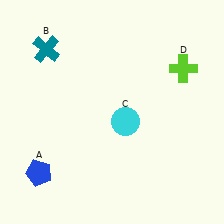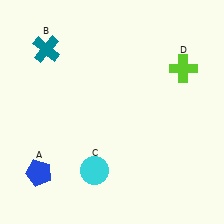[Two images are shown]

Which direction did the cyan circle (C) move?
The cyan circle (C) moved down.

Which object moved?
The cyan circle (C) moved down.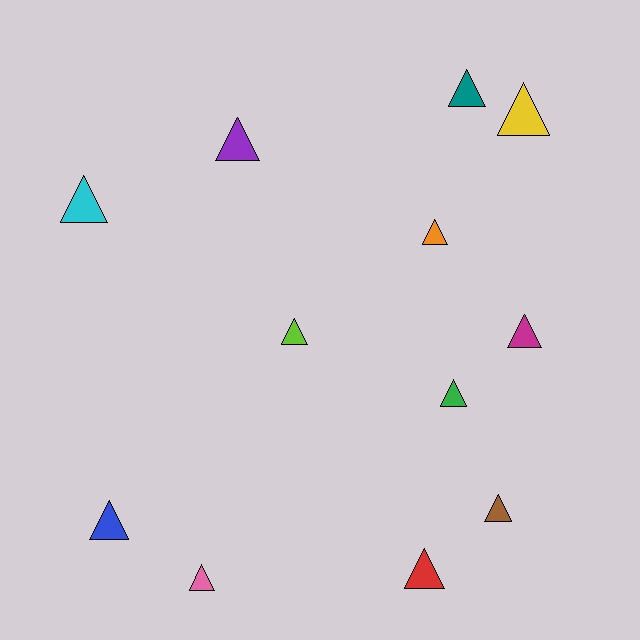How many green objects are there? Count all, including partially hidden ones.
There is 1 green object.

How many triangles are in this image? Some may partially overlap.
There are 12 triangles.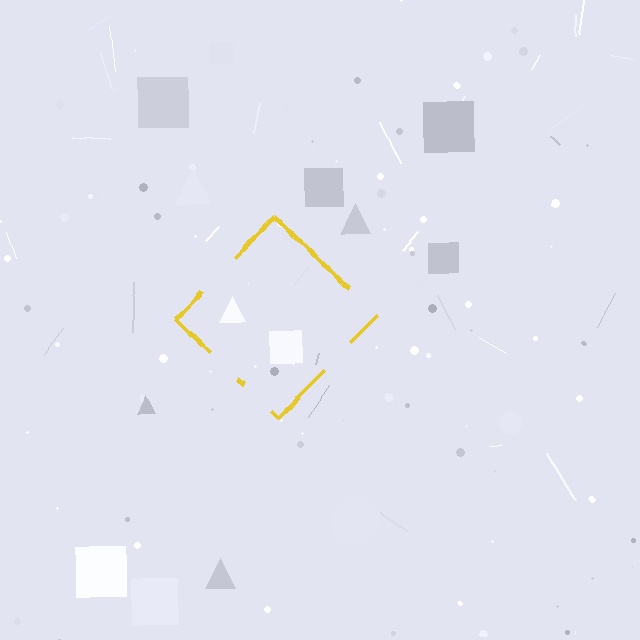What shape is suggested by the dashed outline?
The dashed outline suggests a diamond.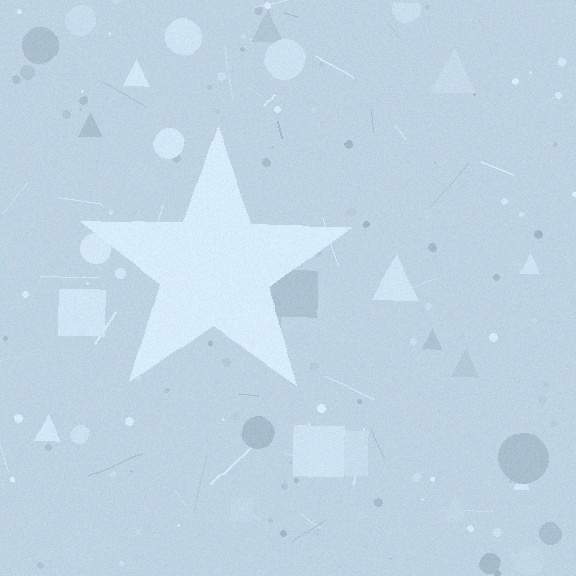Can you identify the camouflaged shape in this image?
The camouflaged shape is a star.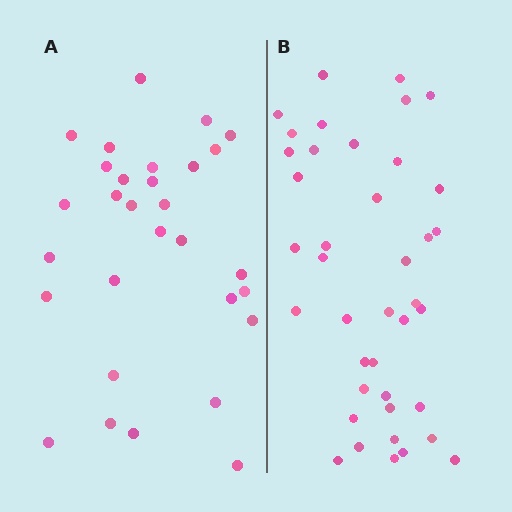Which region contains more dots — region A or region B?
Region B (the right region) has more dots.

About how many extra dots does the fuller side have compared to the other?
Region B has roughly 10 or so more dots than region A.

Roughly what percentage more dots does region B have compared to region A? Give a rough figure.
About 35% more.